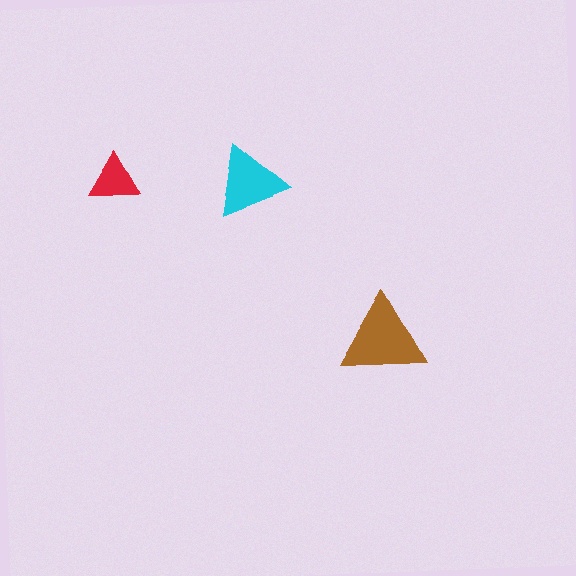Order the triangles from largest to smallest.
the brown one, the cyan one, the red one.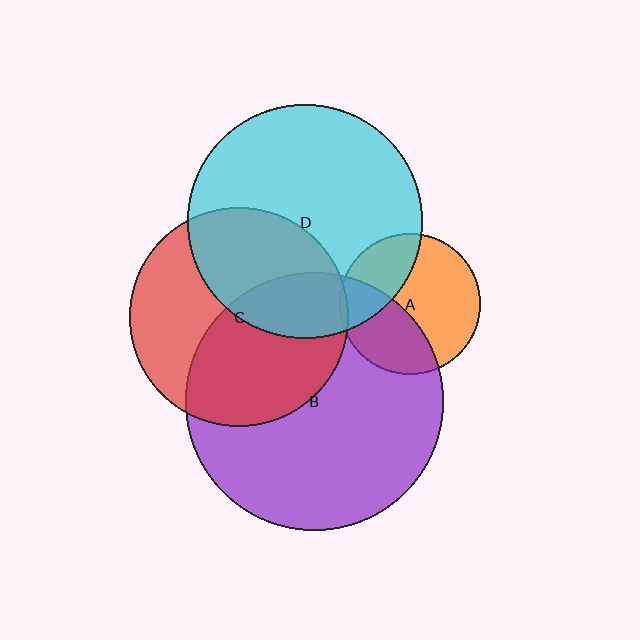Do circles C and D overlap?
Yes.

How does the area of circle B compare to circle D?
Approximately 1.2 times.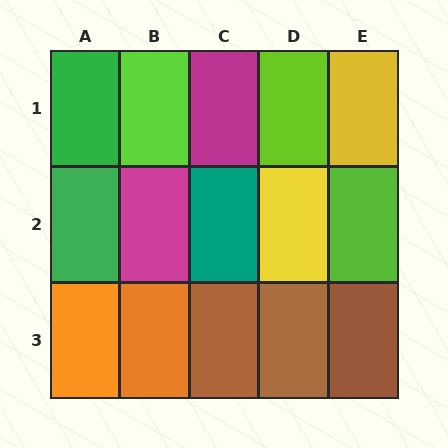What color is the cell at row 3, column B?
Orange.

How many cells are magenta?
2 cells are magenta.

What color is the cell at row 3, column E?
Brown.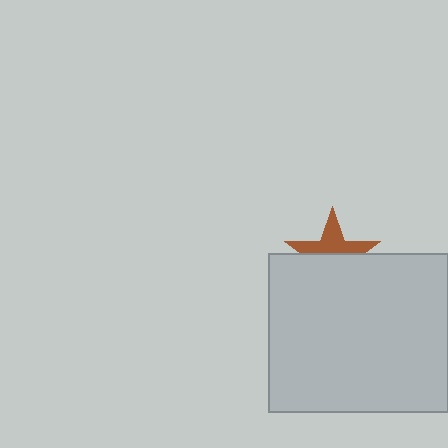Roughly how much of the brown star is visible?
About half of it is visible (roughly 46%).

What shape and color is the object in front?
The object in front is a light gray rectangle.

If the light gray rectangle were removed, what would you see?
You would see the complete brown star.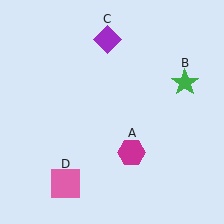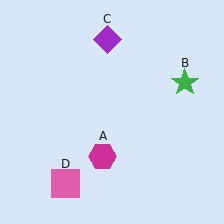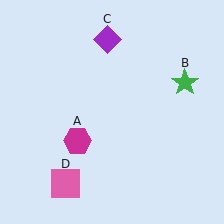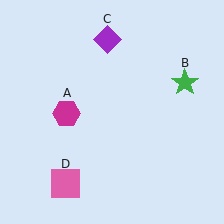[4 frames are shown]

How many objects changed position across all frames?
1 object changed position: magenta hexagon (object A).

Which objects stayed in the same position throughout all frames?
Green star (object B) and purple diamond (object C) and pink square (object D) remained stationary.